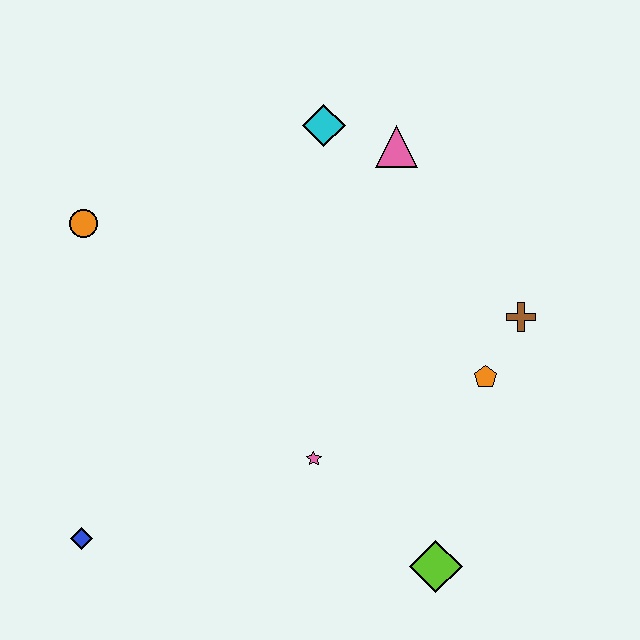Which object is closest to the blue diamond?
The pink star is closest to the blue diamond.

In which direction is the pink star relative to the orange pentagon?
The pink star is to the left of the orange pentagon.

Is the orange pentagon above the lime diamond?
Yes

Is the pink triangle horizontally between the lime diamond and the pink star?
Yes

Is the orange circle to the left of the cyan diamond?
Yes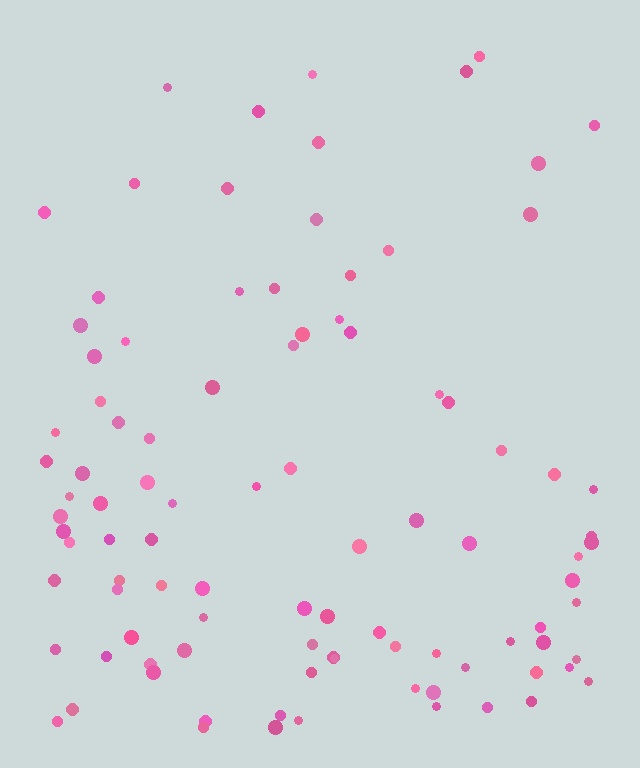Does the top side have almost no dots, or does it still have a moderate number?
Still a moderate number, just noticeably fewer than the bottom.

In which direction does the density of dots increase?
From top to bottom, with the bottom side densest.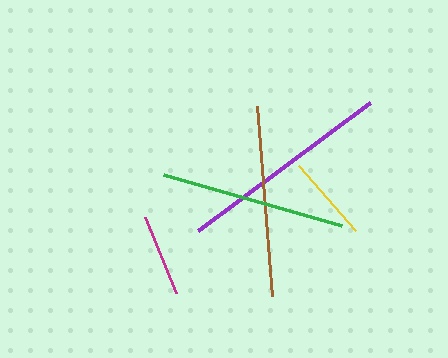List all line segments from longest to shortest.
From longest to shortest: purple, brown, green, yellow, magenta.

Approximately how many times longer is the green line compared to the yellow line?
The green line is approximately 2.1 times the length of the yellow line.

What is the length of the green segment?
The green segment is approximately 185 pixels long.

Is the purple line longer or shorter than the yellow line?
The purple line is longer than the yellow line.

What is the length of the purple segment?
The purple segment is approximately 214 pixels long.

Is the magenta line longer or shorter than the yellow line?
The yellow line is longer than the magenta line.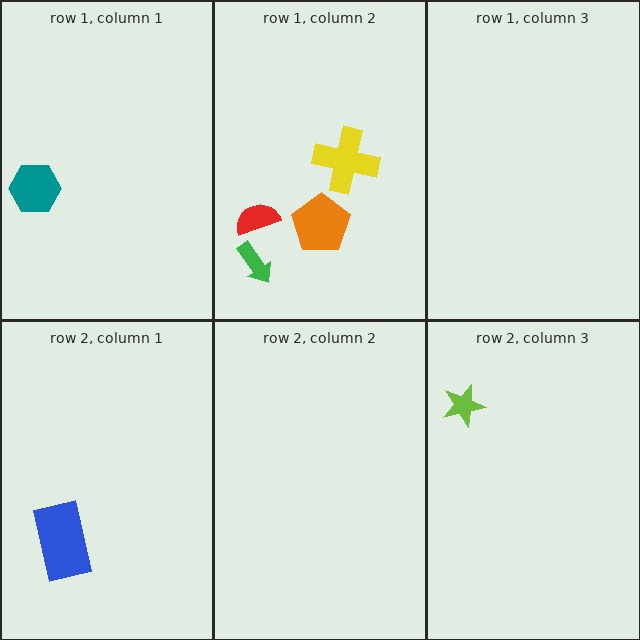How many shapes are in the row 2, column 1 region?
1.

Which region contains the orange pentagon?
The row 1, column 2 region.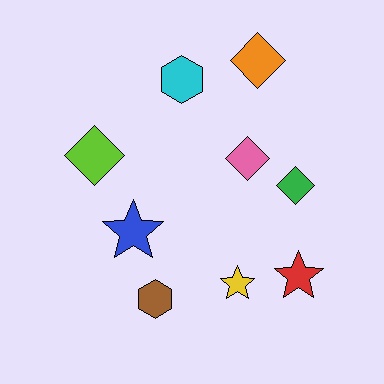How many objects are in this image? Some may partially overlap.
There are 9 objects.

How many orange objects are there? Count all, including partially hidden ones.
There is 1 orange object.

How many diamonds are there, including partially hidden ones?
There are 4 diamonds.